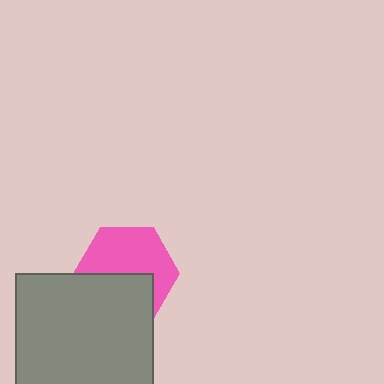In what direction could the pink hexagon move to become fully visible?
The pink hexagon could move up. That would shift it out from behind the gray square entirely.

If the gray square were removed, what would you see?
You would see the complete pink hexagon.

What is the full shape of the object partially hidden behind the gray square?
The partially hidden object is a pink hexagon.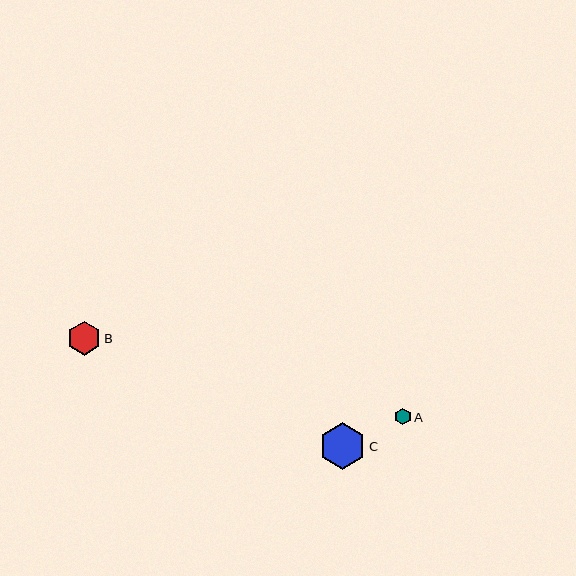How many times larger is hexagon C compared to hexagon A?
Hexagon C is approximately 2.8 times the size of hexagon A.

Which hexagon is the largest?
Hexagon C is the largest with a size of approximately 47 pixels.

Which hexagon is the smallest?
Hexagon A is the smallest with a size of approximately 17 pixels.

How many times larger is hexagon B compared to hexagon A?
Hexagon B is approximately 2.0 times the size of hexagon A.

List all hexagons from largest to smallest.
From largest to smallest: C, B, A.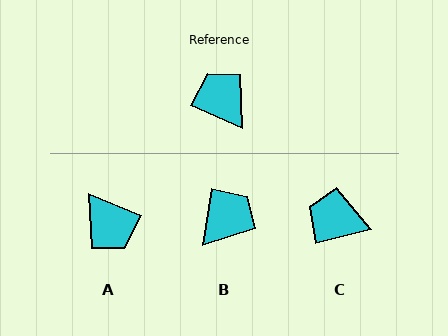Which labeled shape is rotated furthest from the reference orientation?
A, about 179 degrees away.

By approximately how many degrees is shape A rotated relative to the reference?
Approximately 179 degrees clockwise.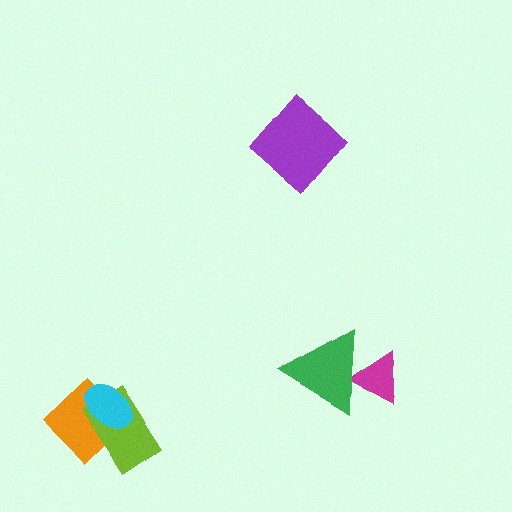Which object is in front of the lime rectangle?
The cyan ellipse is in front of the lime rectangle.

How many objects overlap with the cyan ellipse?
2 objects overlap with the cyan ellipse.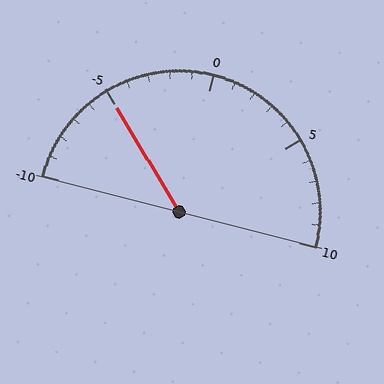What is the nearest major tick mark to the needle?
The nearest major tick mark is -5.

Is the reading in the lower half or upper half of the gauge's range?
The reading is in the lower half of the range (-10 to 10).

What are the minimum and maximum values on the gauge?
The gauge ranges from -10 to 10.